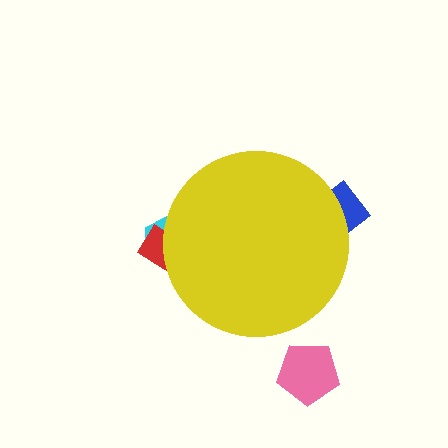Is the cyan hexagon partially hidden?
Yes, the cyan hexagon is partially hidden behind the yellow circle.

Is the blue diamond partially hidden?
Yes, the blue diamond is partially hidden behind the yellow circle.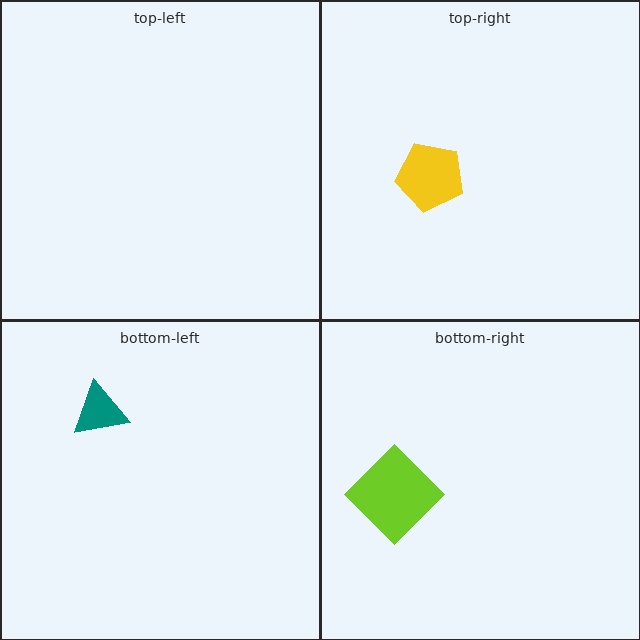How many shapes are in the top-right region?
1.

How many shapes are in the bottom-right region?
1.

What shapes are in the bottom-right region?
The lime diamond.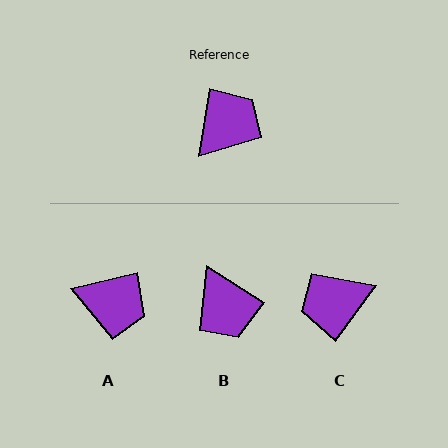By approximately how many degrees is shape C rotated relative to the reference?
Approximately 153 degrees counter-clockwise.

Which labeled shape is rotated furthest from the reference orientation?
C, about 153 degrees away.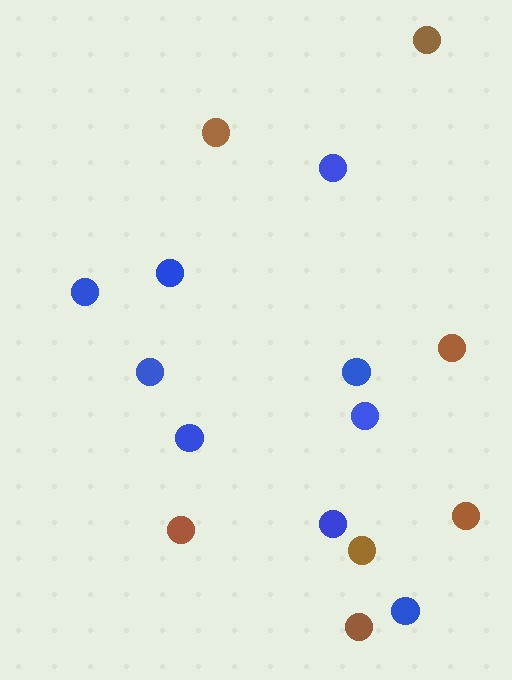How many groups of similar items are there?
There are 2 groups: one group of blue circles (9) and one group of brown circles (7).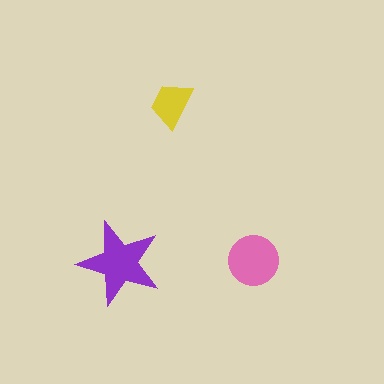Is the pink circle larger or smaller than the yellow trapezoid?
Larger.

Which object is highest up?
The yellow trapezoid is topmost.